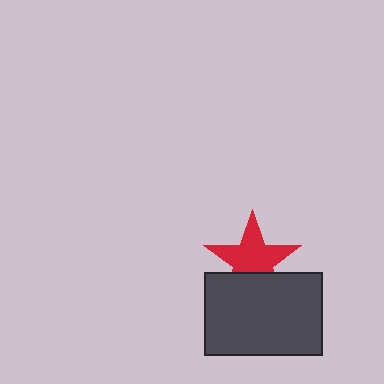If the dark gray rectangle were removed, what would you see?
You would see the complete red star.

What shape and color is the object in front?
The object in front is a dark gray rectangle.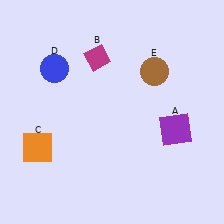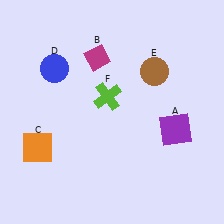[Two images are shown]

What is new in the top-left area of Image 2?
A lime cross (F) was added in the top-left area of Image 2.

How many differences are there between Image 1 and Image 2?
There is 1 difference between the two images.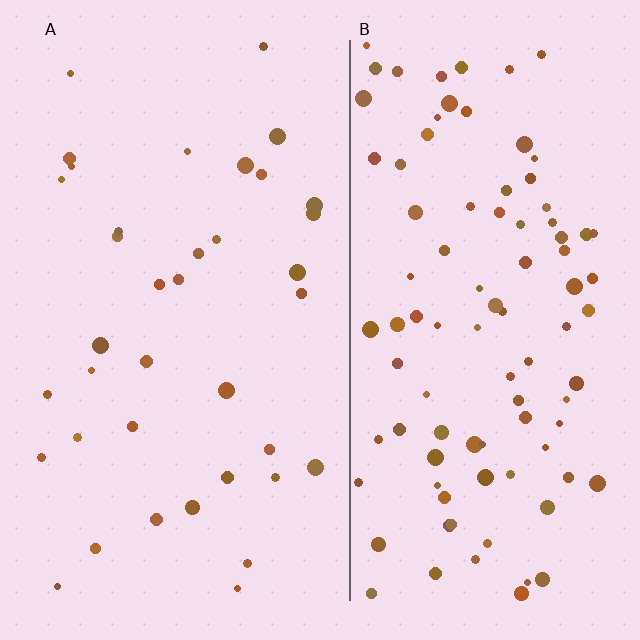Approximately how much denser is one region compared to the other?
Approximately 2.6× — region B over region A.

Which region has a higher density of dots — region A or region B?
B (the right).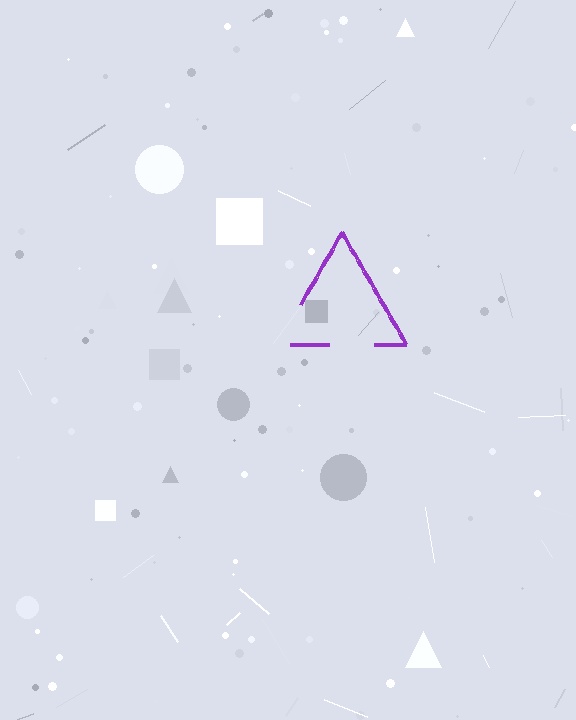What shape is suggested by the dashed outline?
The dashed outline suggests a triangle.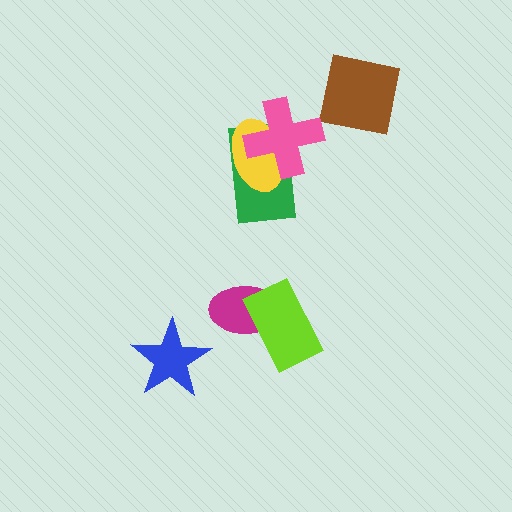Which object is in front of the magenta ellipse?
The lime rectangle is in front of the magenta ellipse.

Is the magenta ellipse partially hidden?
Yes, it is partially covered by another shape.